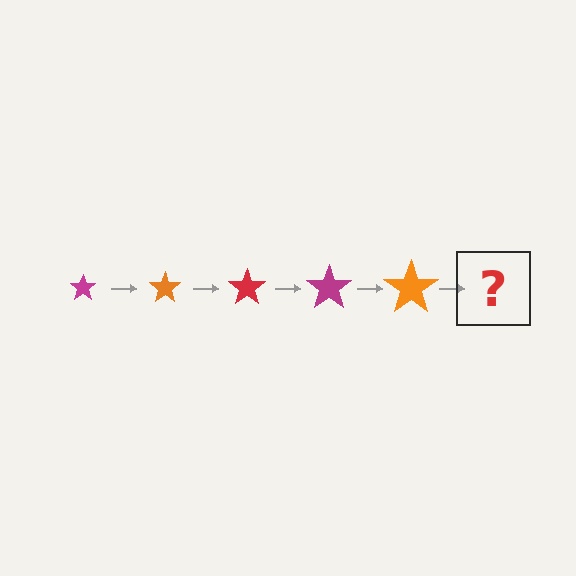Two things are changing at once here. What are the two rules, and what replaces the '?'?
The two rules are that the star grows larger each step and the color cycles through magenta, orange, and red. The '?' should be a red star, larger than the previous one.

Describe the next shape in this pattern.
It should be a red star, larger than the previous one.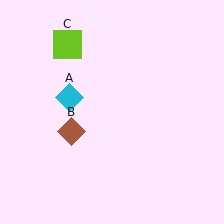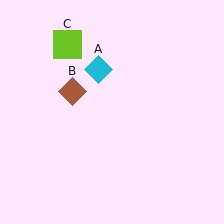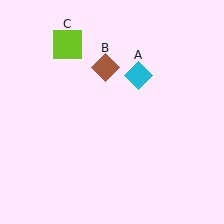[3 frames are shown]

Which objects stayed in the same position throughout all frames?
Lime square (object C) remained stationary.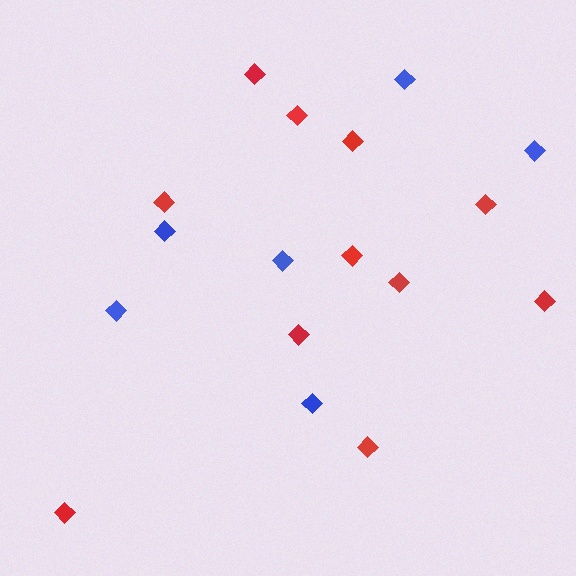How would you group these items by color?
There are 2 groups: one group of blue diamonds (6) and one group of red diamonds (11).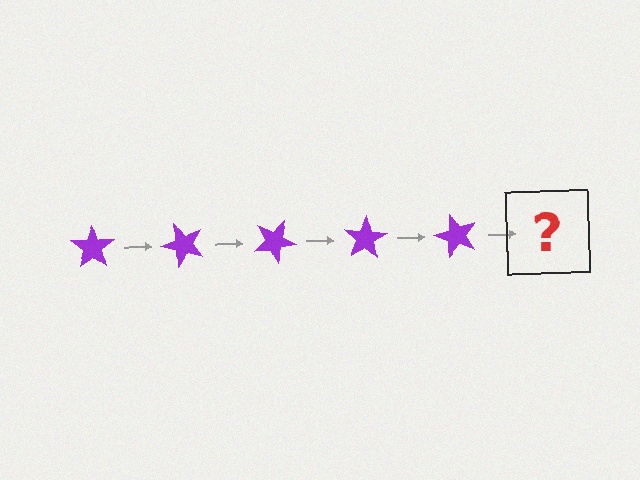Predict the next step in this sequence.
The next step is a purple star rotated 250 degrees.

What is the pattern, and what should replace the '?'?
The pattern is that the star rotates 50 degrees each step. The '?' should be a purple star rotated 250 degrees.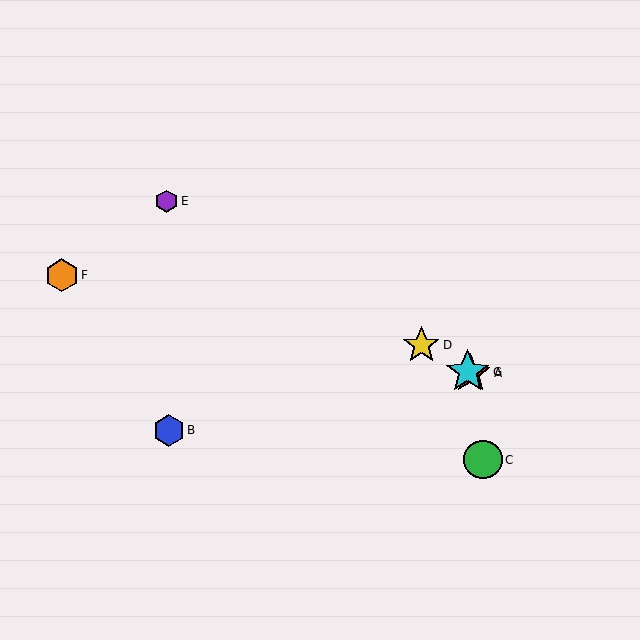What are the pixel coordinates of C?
Object C is at (483, 460).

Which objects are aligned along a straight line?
Objects A, D, E, G are aligned along a straight line.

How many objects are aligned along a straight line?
4 objects (A, D, E, G) are aligned along a straight line.